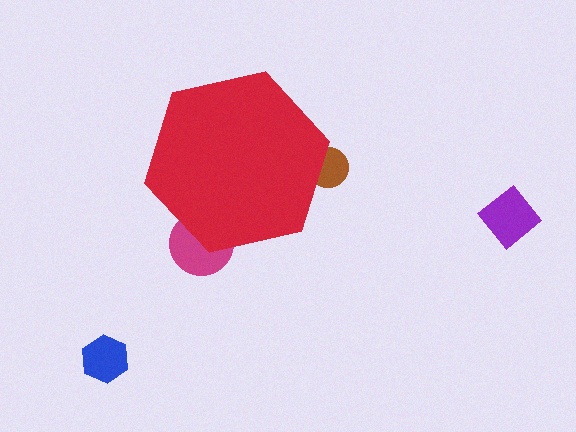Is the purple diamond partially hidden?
No, the purple diamond is fully visible.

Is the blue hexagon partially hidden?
No, the blue hexagon is fully visible.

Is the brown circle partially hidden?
Yes, the brown circle is partially hidden behind the red hexagon.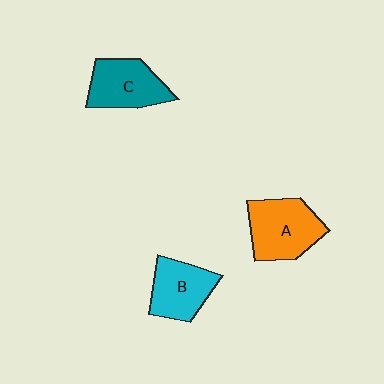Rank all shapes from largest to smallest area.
From largest to smallest: A (orange), C (teal), B (cyan).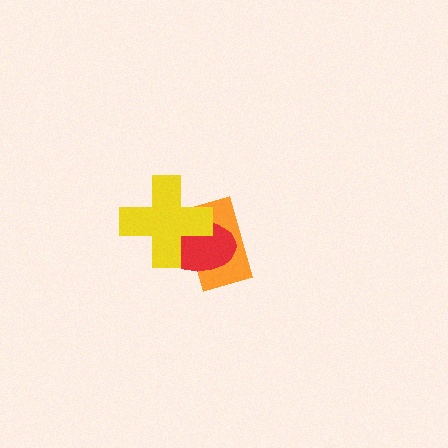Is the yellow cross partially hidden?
No, no other shape covers it.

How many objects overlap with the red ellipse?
2 objects overlap with the red ellipse.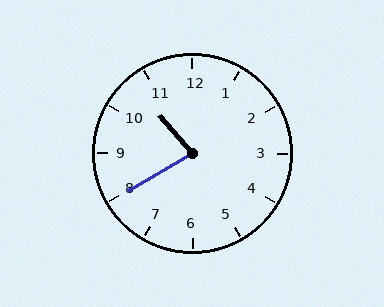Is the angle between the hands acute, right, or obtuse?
It is acute.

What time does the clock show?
10:40.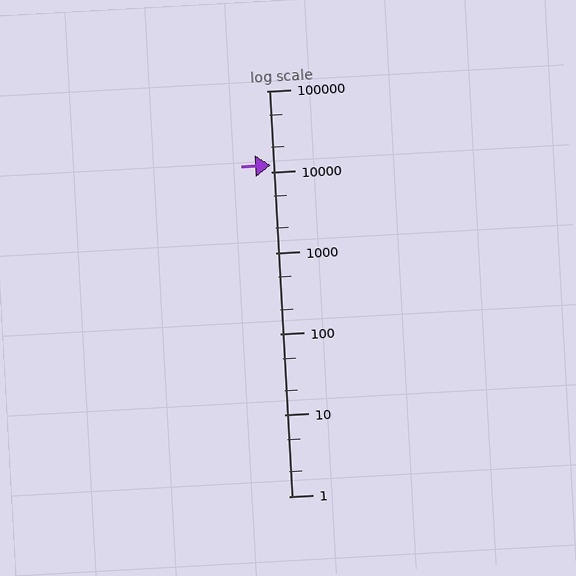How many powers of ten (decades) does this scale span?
The scale spans 5 decades, from 1 to 100000.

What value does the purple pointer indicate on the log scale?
The pointer indicates approximately 12000.